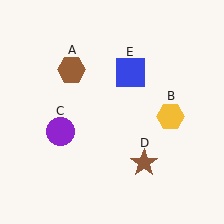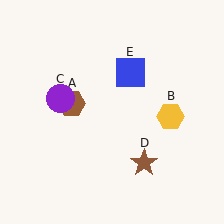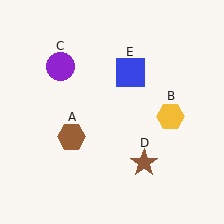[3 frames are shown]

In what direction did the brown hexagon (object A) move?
The brown hexagon (object A) moved down.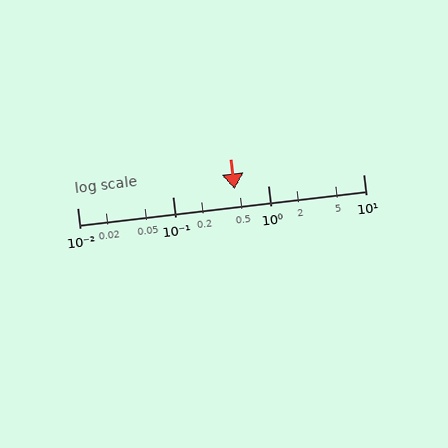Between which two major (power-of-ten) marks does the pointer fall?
The pointer is between 0.1 and 1.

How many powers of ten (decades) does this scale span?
The scale spans 3 decades, from 0.01 to 10.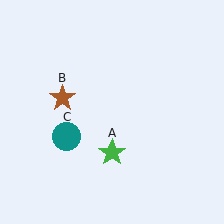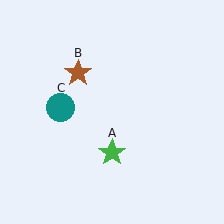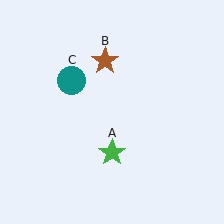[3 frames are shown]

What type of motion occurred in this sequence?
The brown star (object B), teal circle (object C) rotated clockwise around the center of the scene.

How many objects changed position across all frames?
2 objects changed position: brown star (object B), teal circle (object C).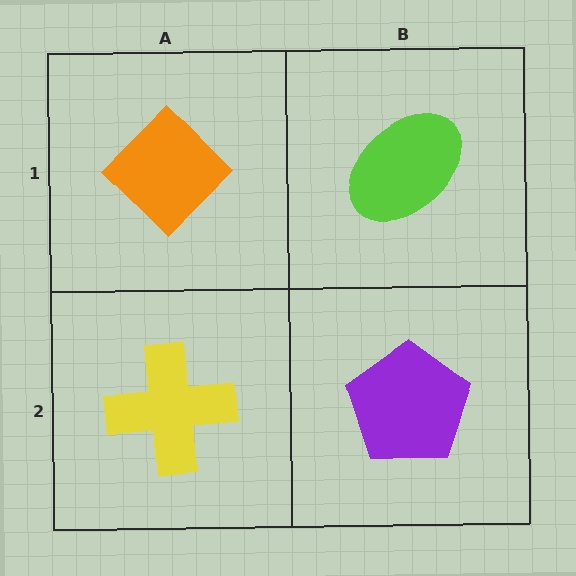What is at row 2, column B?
A purple pentagon.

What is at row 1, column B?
A lime ellipse.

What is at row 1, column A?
An orange diamond.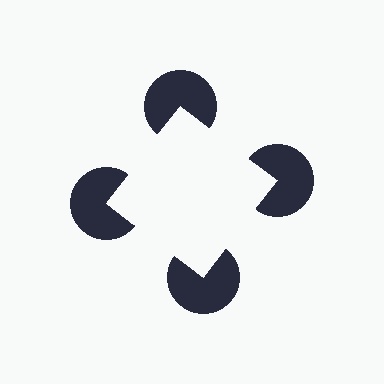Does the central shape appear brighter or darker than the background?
It typically appears slightly brighter than the background, even though no actual brightness change is drawn.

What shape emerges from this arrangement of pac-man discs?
An illusory square — its edges are inferred from the aligned wedge cuts in the pac-man discs, not physically drawn.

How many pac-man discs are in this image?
There are 4 — one at each vertex of the illusory square.